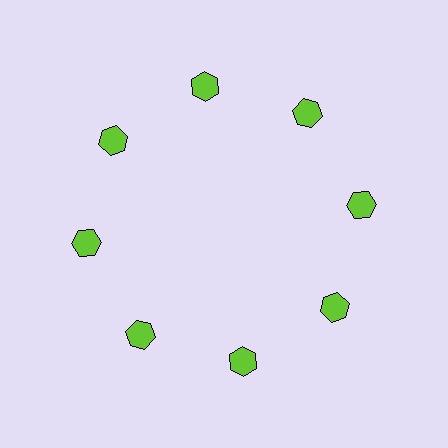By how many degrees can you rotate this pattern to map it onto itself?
The pattern maps onto itself every 45 degrees of rotation.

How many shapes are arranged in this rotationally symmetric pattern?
There are 8 shapes, arranged in 8 groups of 1.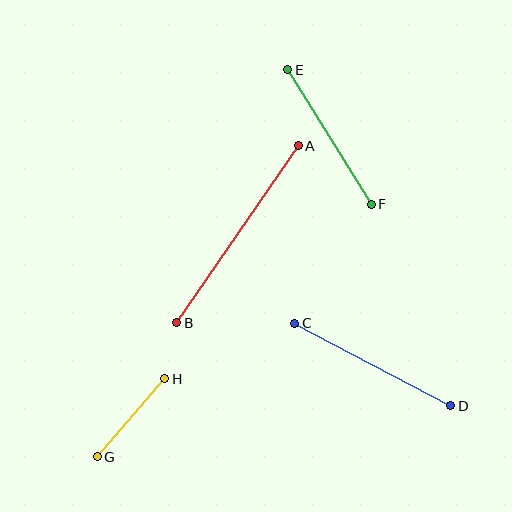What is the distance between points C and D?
The distance is approximately 176 pixels.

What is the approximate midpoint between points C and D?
The midpoint is at approximately (373, 365) pixels.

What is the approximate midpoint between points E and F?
The midpoint is at approximately (329, 137) pixels.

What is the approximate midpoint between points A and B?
The midpoint is at approximately (238, 234) pixels.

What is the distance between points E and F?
The distance is approximately 158 pixels.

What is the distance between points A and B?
The distance is approximately 215 pixels.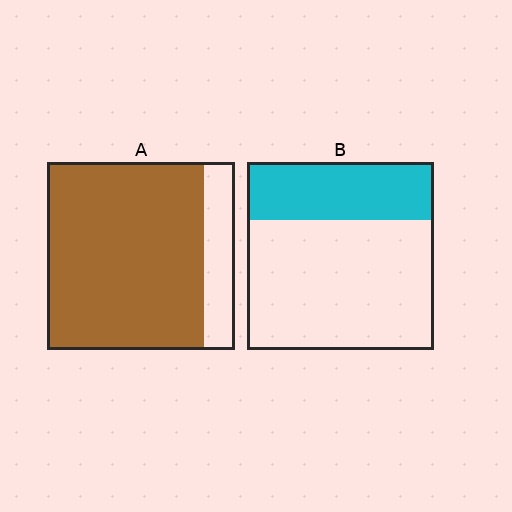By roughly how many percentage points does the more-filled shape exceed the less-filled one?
By roughly 55 percentage points (A over B).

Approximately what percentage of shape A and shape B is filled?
A is approximately 85% and B is approximately 30%.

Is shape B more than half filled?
No.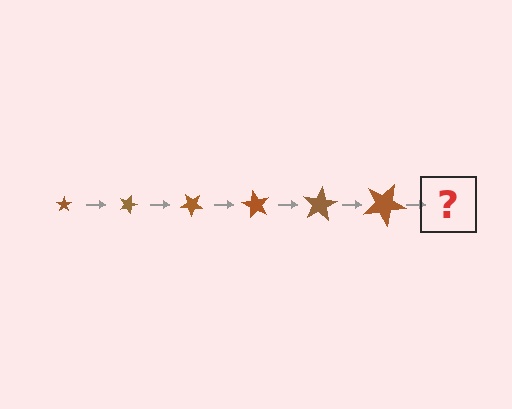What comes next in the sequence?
The next element should be a star, larger than the previous one and rotated 120 degrees from the start.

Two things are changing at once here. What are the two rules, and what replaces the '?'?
The two rules are that the star grows larger each step and it rotates 20 degrees each step. The '?' should be a star, larger than the previous one and rotated 120 degrees from the start.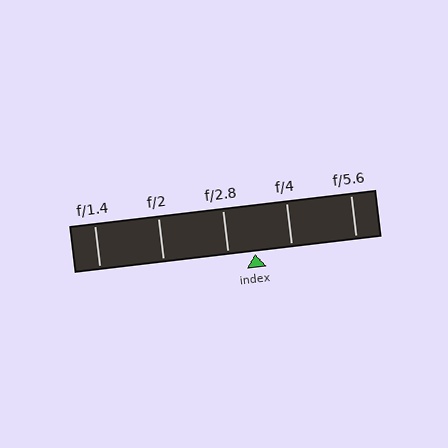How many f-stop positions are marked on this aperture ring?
There are 5 f-stop positions marked.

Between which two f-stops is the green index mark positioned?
The index mark is between f/2.8 and f/4.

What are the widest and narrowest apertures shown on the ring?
The widest aperture shown is f/1.4 and the narrowest is f/5.6.